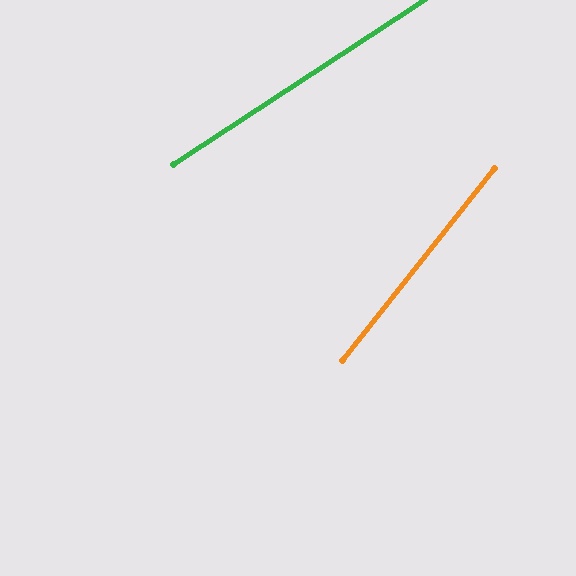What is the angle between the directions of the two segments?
Approximately 18 degrees.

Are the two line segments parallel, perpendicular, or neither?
Neither parallel nor perpendicular — they differ by about 18°.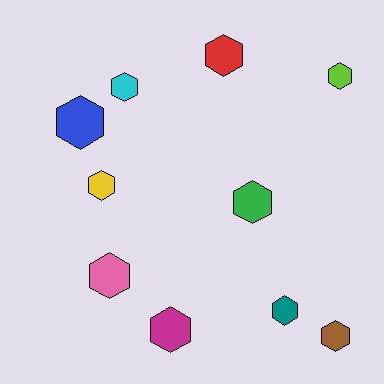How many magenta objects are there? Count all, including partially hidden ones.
There is 1 magenta object.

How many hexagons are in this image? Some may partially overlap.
There are 10 hexagons.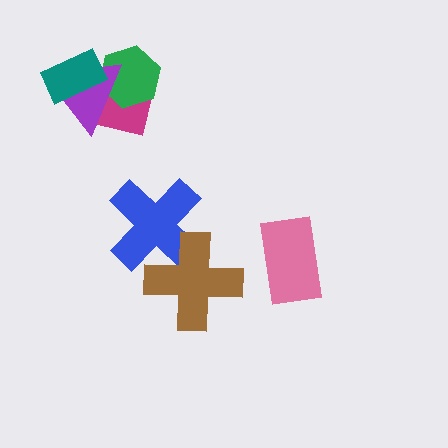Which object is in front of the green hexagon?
The purple triangle is in front of the green hexagon.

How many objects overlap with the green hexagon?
2 objects overlap with the green hexagon.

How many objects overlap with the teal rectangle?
1 object overlaps with the teal rectangle.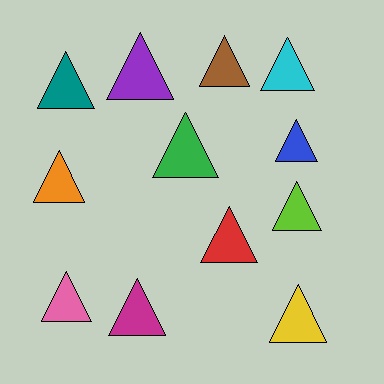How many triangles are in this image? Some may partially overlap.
There are 12 triangles.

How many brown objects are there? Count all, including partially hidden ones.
There is 1 brown object.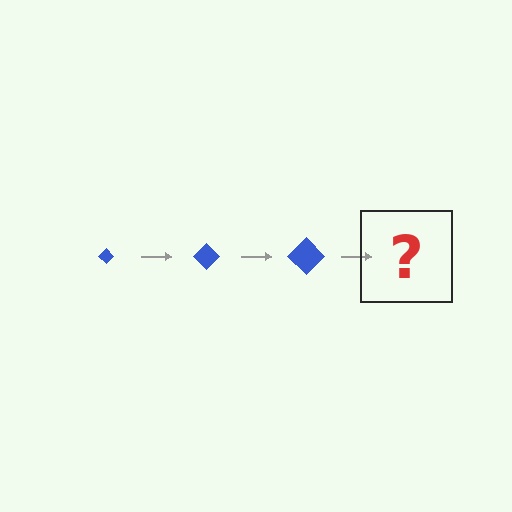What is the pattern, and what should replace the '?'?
The pattern is that the diamond gets progressively larger each step. The '?' should be a blue diamond, larger than the previous one.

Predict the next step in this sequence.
The next step is a blue diamond, larger than the previous one.